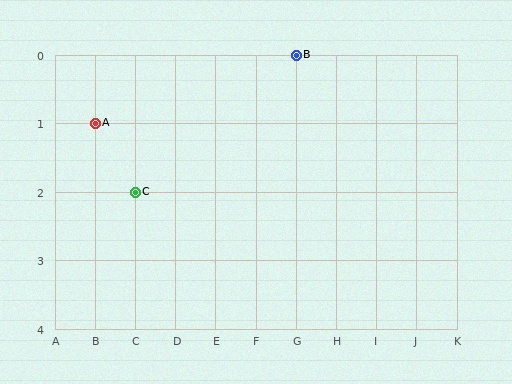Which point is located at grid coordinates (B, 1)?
Point A is at (B, 1).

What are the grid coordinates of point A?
Point A is at grid coordinates (B, 1).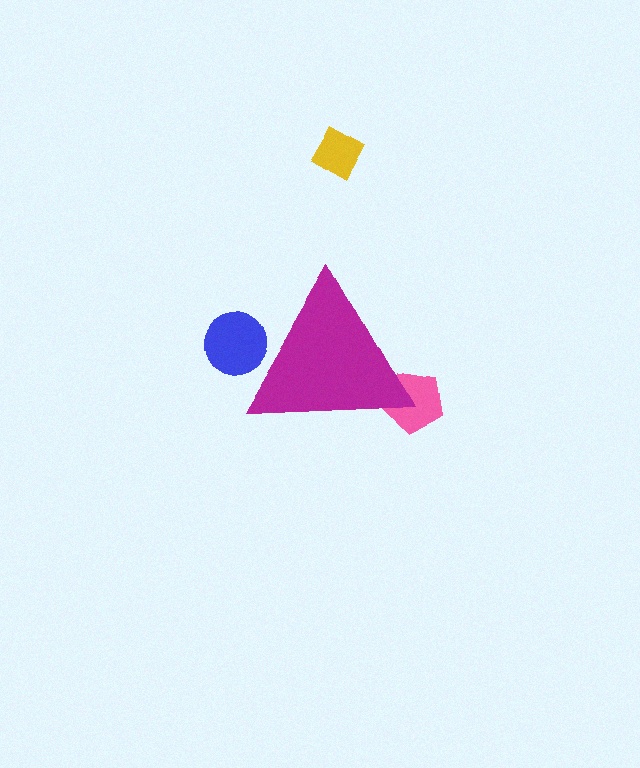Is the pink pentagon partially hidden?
Yes, the pink pentagon is partially hidden behind the magenta triangle.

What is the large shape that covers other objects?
A magenta triangle.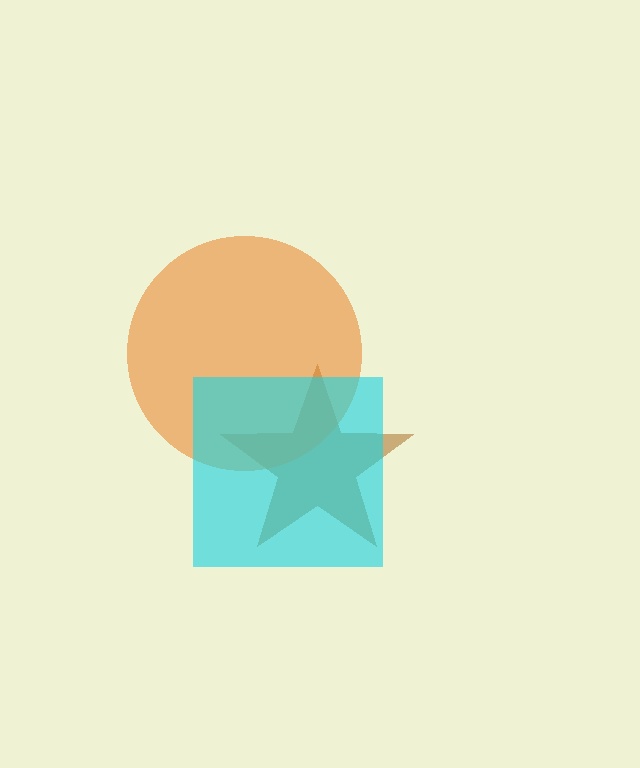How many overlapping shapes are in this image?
There are 3 overlapping shapes in the image.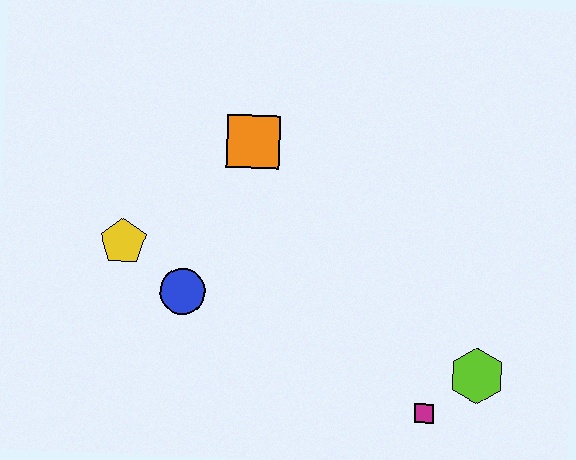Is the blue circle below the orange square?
Yes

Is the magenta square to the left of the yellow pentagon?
No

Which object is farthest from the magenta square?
The yellow pentagon is farthest from the magenta square.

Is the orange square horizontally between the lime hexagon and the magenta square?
No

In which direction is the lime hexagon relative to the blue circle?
The lime hexagon is to the right of the blue circle.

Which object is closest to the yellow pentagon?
The blue circle is closest to the yellow pentagon.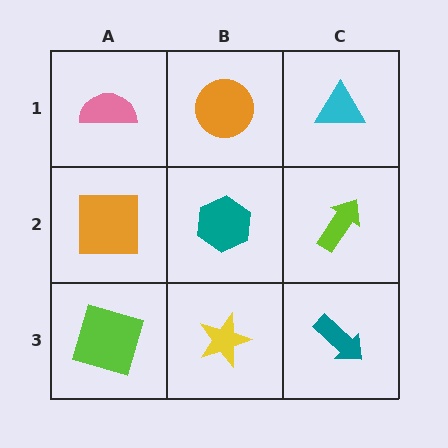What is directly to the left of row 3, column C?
A yellow star.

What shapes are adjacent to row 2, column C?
A cyan triangle (row 1, column C), a teal arrow (row 3, column C), a teal hexagon (row 2, column B).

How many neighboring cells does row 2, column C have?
3.